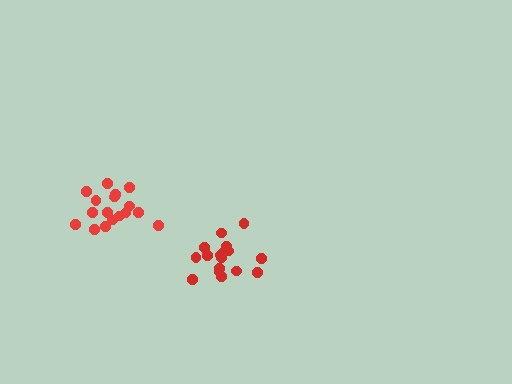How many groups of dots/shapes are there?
There are 2 groups.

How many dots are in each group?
Group 1: 17 dots, Group 2: 18 dots (35 total).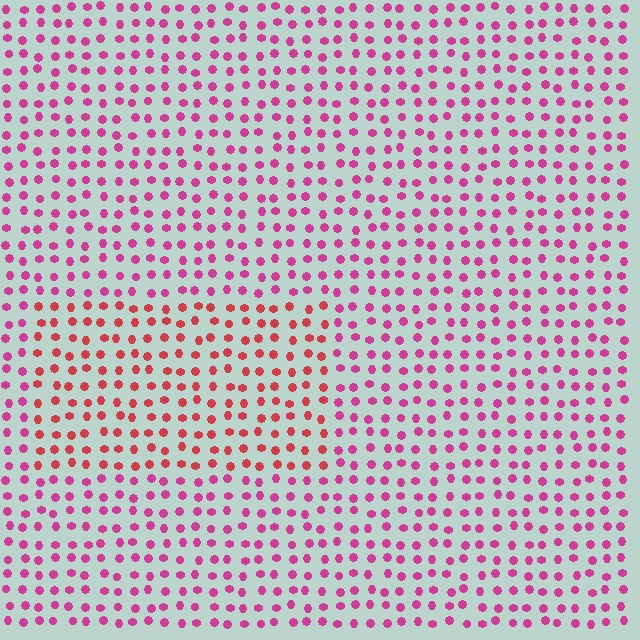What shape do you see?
I see a rectangle.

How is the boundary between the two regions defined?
The boundary is defined purely by a slight shift in hue (about 33 degrees). Spacing, size, and orientation are identical on both sides.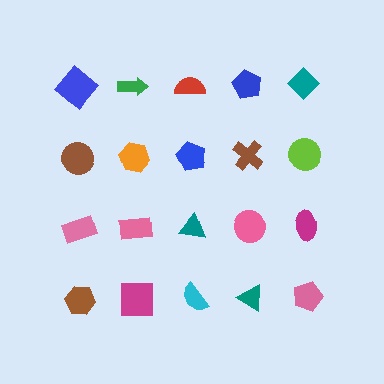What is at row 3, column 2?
A pink rectangle.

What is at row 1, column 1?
A blue diamond.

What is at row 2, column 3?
A blue pentagon.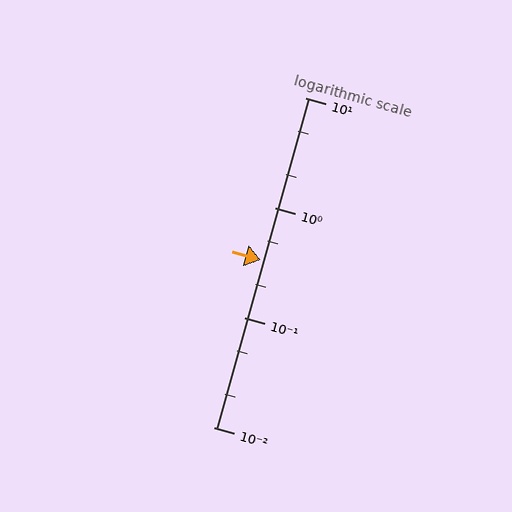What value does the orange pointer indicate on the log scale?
The pointer indicates approximately 0.33.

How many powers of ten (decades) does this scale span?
The scale spans 3 decades, from 0.01 to 10.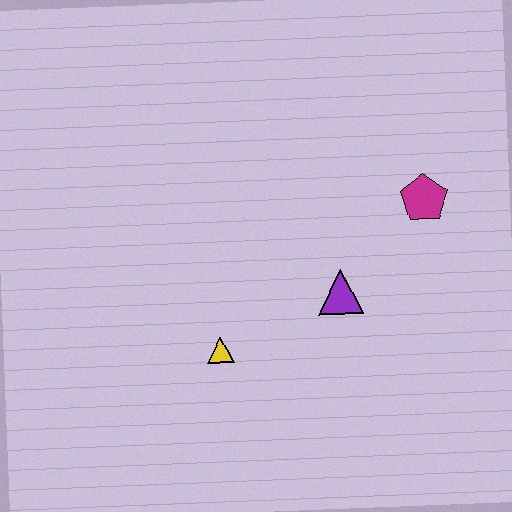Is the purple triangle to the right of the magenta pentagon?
No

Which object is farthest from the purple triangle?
The yellow triangle is farthest from the purple triangle.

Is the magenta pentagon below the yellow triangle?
No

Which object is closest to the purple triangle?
The magenta pentagon is closest to the purple triangle.